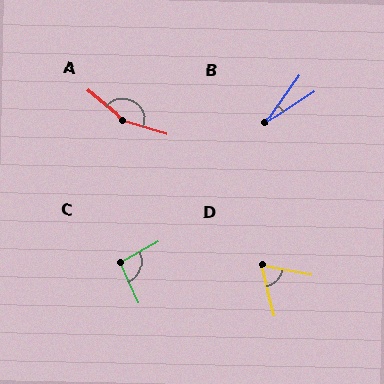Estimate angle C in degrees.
Approximately 95 degrees.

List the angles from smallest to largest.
B (21°), D (65°), C (95°), A (157°).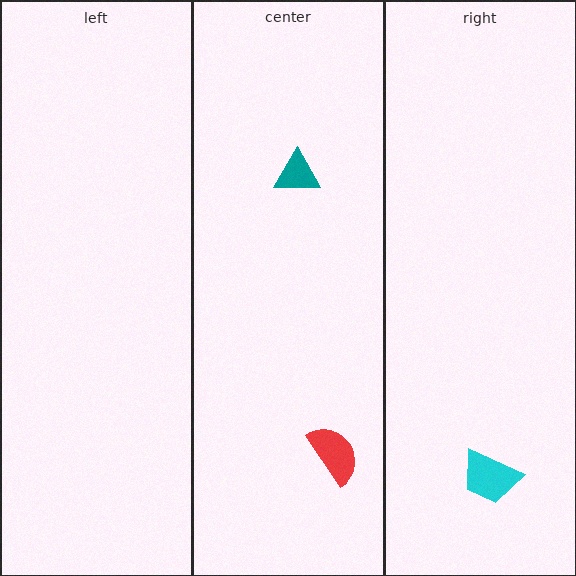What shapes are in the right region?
The cyan trapezoid.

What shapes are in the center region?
The teal triangle, the red semicircle.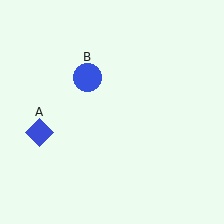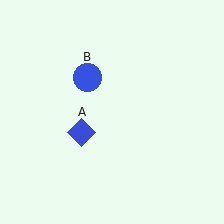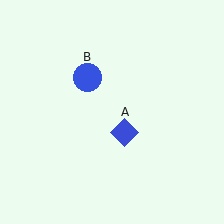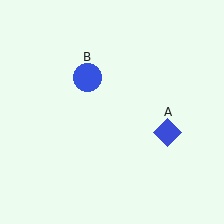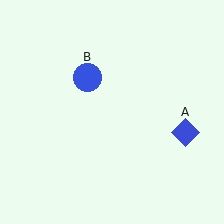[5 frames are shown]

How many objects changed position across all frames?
1 object changed position: blue diamond (object A).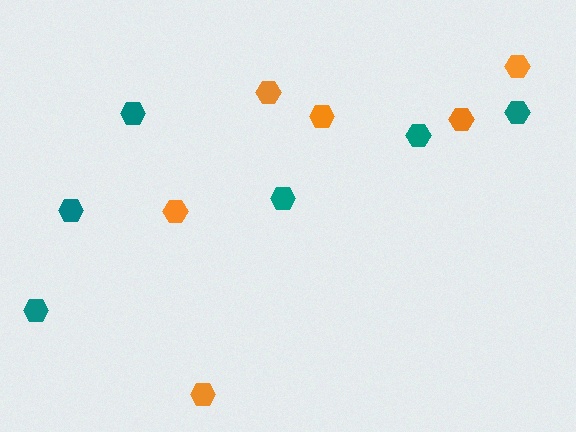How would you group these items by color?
There are 2 groups: one group of teal hexagons (6) and one group of orange hexagons (6).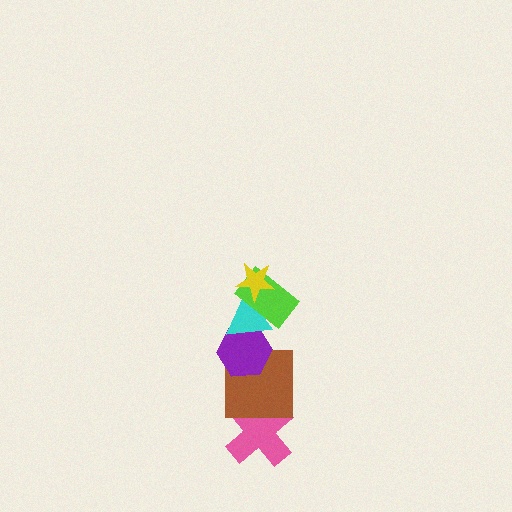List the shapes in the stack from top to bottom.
From top to bottom: the yellow star, the lime rectangle, the cyan triangle, the purple hexagon, the brown square, the pink cross.